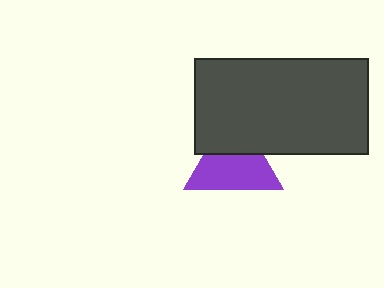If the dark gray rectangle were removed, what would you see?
You would see the complete purple triangle.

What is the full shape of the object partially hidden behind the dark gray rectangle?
The partially hidden object is a purple triangle.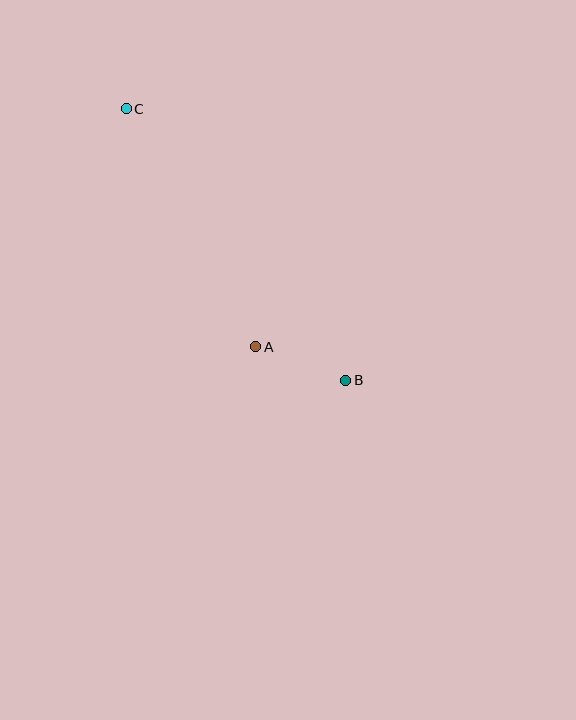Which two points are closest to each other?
Points A and B are closest to each other.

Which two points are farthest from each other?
Points B and C are farthest from each other.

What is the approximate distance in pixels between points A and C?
The distance between A and C is approximately 271 pixels.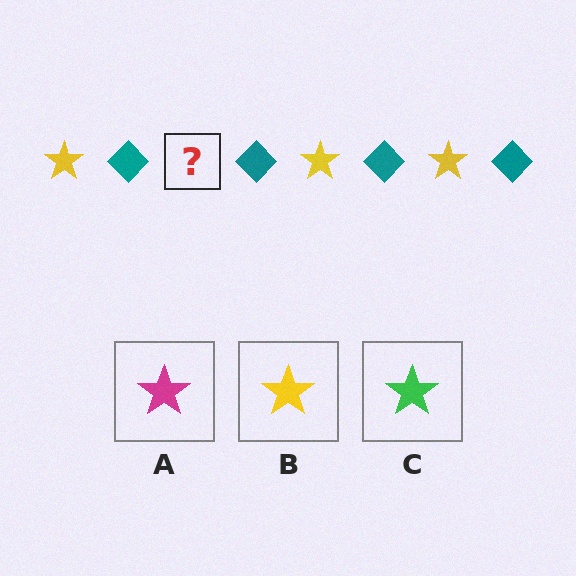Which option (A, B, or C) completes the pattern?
B.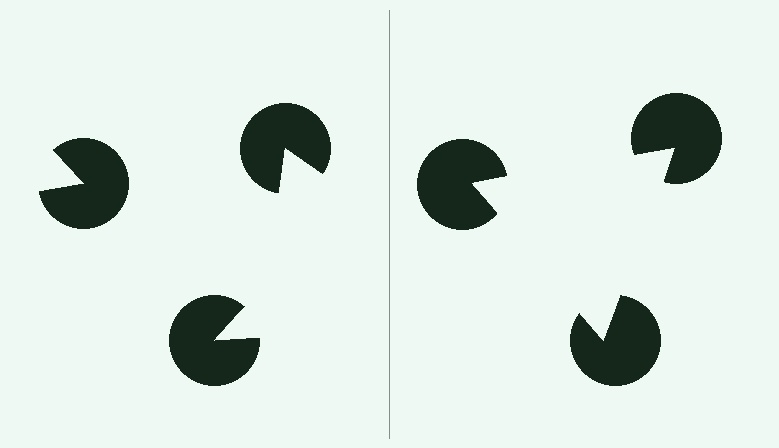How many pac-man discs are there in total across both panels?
6 — 3 on each side.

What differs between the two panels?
The pac-man discs are positioned identically on both sides; only the wedge orientations differ. On the right they align to a triangle; on the left they are misaligned.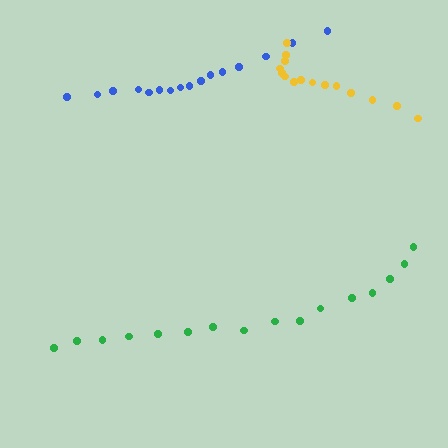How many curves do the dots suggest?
There are 3 distinct paths.